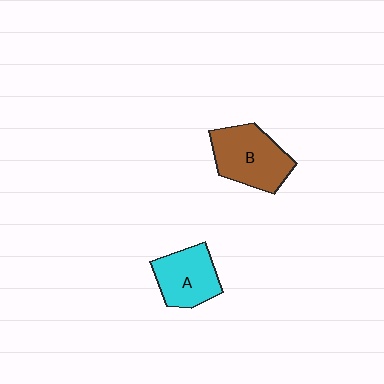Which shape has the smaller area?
Shape A (cyan).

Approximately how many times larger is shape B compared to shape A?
Approximately 1.2 times.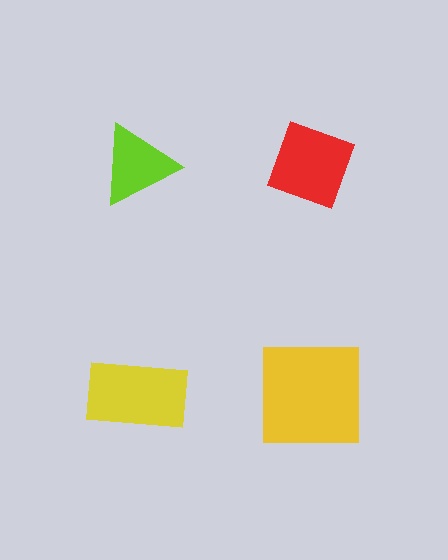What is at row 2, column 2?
A yellow square.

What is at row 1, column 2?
A red diamond.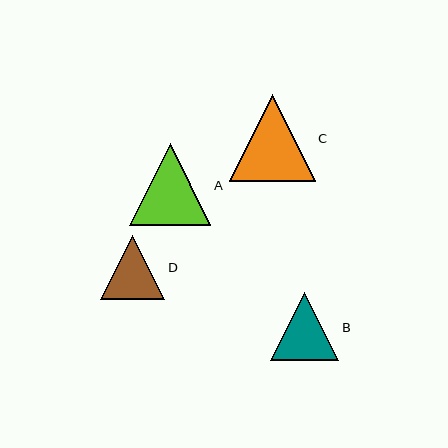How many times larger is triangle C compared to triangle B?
Triangle C is approximately 1.3 times the size of triangle B.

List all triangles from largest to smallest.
From largest to smallest: C, A, B, D.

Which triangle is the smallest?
Triangle D is the smallest with a size of approximately 64 pixels.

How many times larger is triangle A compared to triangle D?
Triangle A is approximately 1.3 times the size of triangle D.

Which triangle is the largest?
Triangle C is the largest with a size of approximately 86 pixels.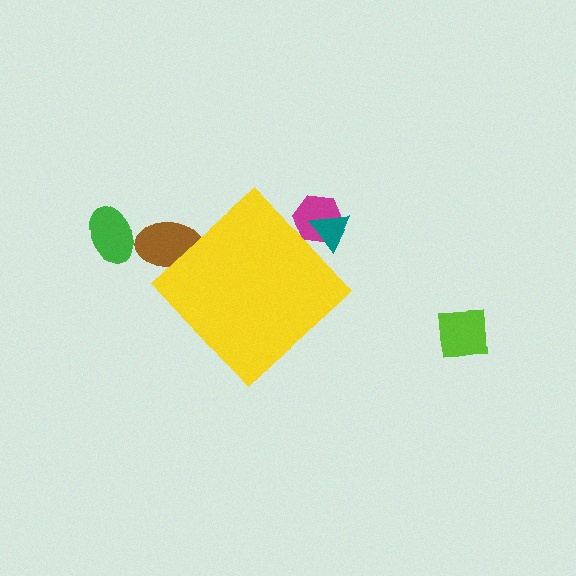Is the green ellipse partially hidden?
No, the green ellipse is fully visible.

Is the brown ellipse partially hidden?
Yes, the brown ellipse is partially hidden behind the yellow diamond.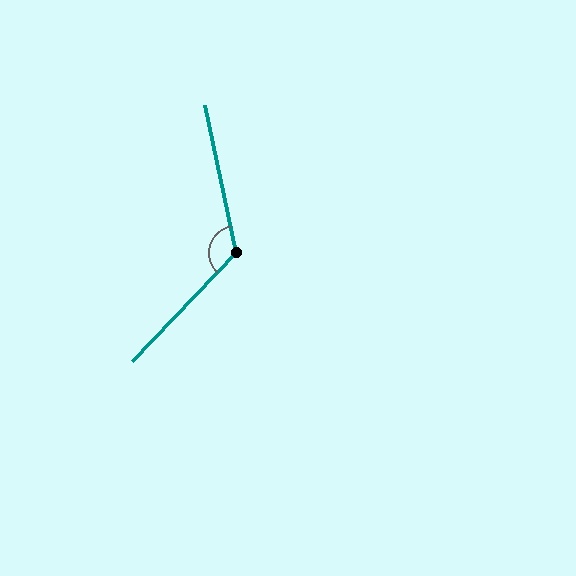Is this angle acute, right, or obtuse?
It is obtuse.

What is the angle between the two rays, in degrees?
Approximately 124 degrees.